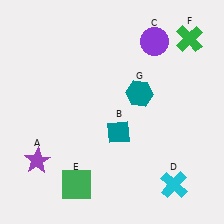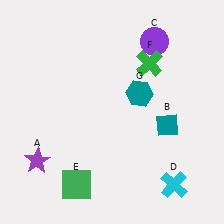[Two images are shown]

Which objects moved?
The objects that moved are: the teal diamond (B), the green cross (F).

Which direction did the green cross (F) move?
The green cross (F) moved left.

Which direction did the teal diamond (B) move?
The teal diamond (B) moved right.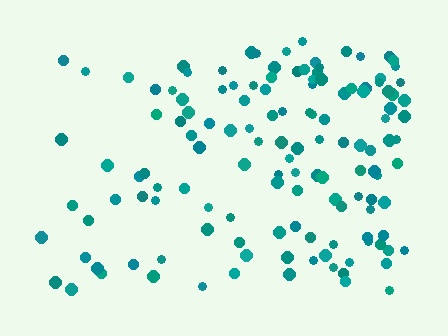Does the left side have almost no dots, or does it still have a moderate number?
Still a moderate number, just noticeably fewer than the right.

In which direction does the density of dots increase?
From left to right, with the right side densest.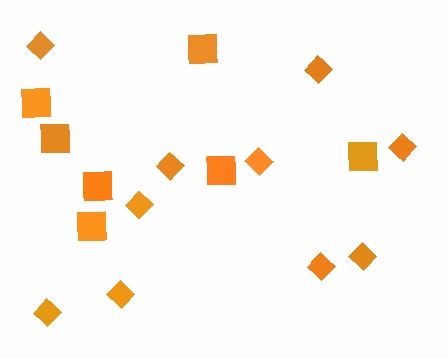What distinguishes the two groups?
There are 2 groups: one group of diamonds (10) and one group of squares (7).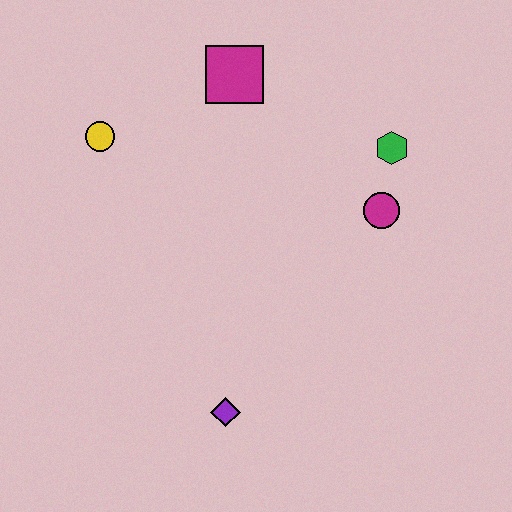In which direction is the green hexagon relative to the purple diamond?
The green hexagon is above the purple diamond.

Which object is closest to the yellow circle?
The magenta square is closest to the yellow circle.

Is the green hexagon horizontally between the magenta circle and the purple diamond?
No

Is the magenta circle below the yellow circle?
Yes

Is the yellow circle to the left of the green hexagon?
Yes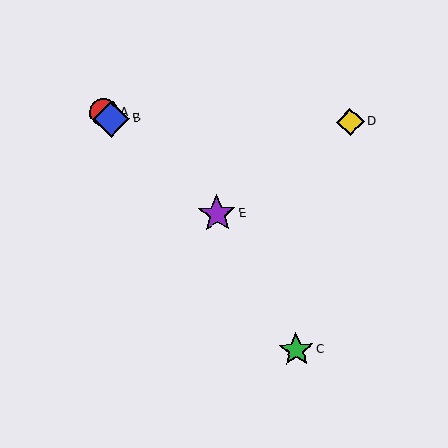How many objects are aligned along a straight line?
3 objects (A, B, E) are aligned along a straight line.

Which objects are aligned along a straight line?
Objects A, B, E are aligned along a straight line.